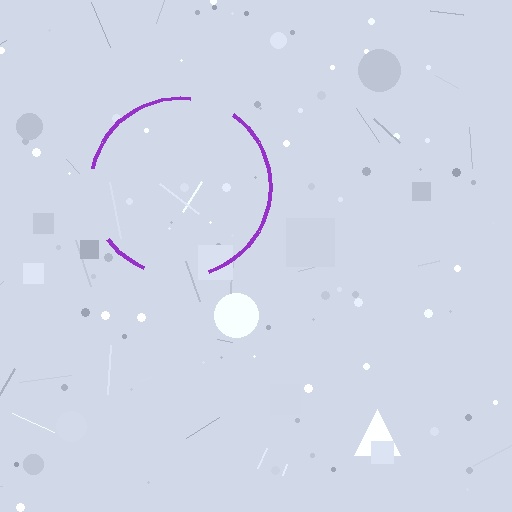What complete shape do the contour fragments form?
The contour fragments form a circle.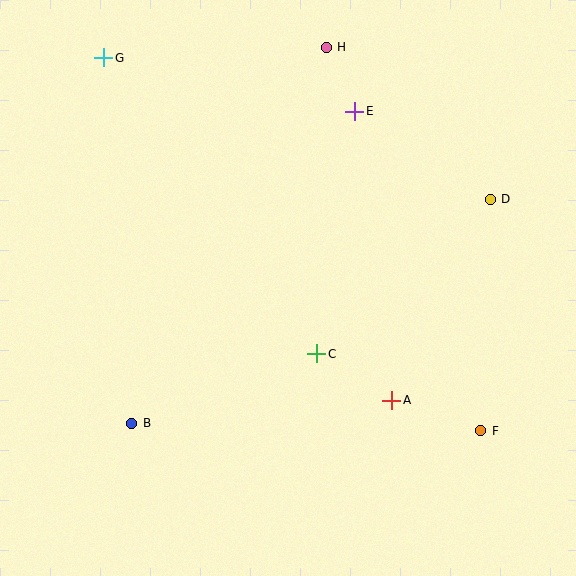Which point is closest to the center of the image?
Point C at (317, 354) is closest to the center.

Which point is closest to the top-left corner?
Point G is closest to the top-left corner.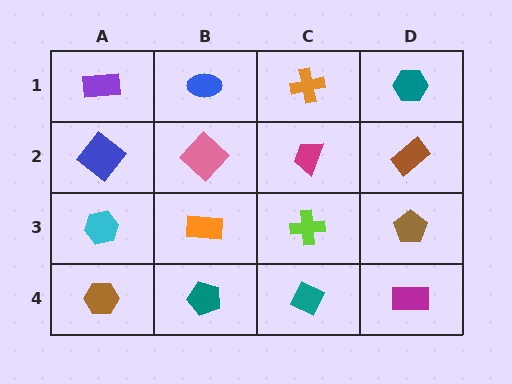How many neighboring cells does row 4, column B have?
3.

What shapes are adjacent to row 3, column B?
A pink diamond (row 2, column B), a teal pentagon (row 4, column B), a cyan hexagon (row 3, column A), a lime cross (row 3, column C).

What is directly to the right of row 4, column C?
A magenta rectangle.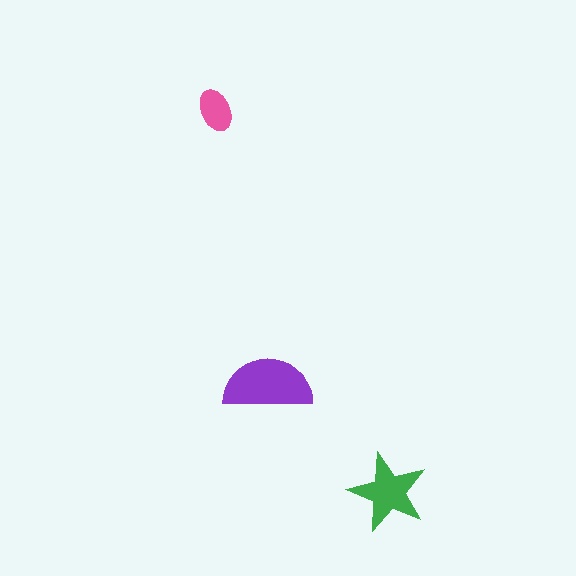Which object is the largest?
The purple semicircle.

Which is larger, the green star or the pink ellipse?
The green star.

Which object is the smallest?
The pink ellipse.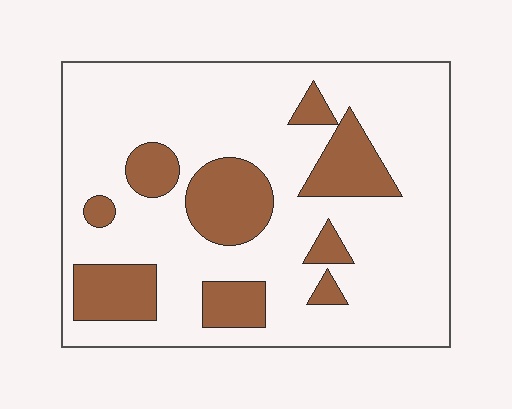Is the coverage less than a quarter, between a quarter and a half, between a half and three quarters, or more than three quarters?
Less than a quarter.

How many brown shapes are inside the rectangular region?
9.